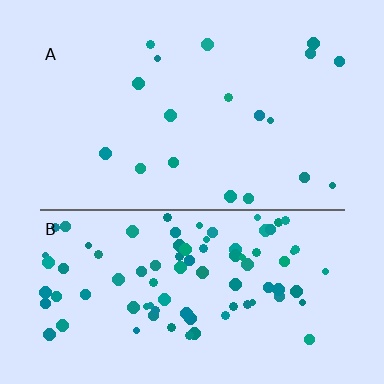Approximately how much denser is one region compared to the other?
Approximately 4.8× — region B over region A.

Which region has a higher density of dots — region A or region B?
B (the bottom).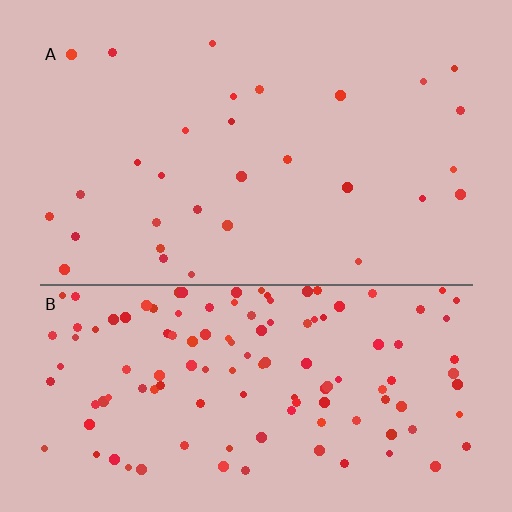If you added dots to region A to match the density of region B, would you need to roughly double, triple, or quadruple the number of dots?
Approximately quadruple.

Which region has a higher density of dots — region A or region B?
B (the bottom).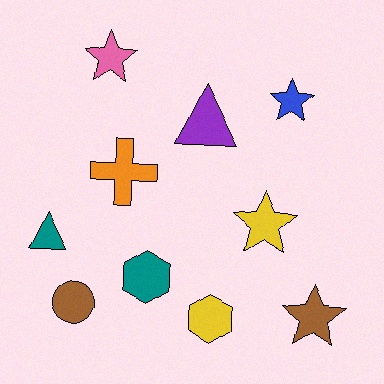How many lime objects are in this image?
There are no lime objects.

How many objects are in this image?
There are 10 objects.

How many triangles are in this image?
There are 2 triangles.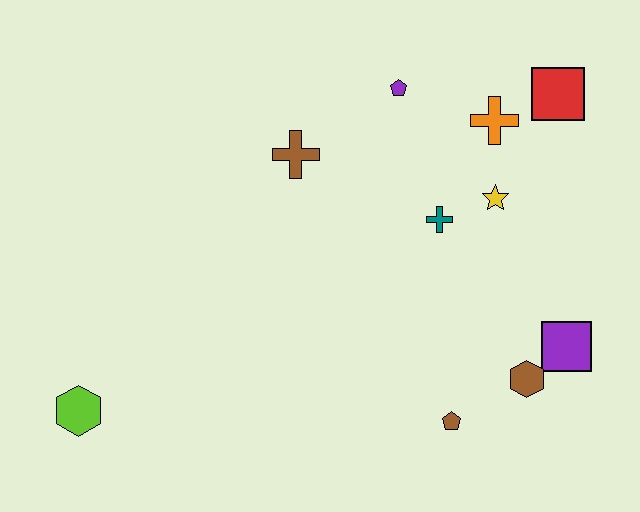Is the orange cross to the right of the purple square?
No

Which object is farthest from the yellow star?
The lime hexagon is farthest from the yellow star.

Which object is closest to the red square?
The orange cross is closest to the red square.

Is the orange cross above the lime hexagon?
Yes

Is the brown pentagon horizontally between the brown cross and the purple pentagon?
No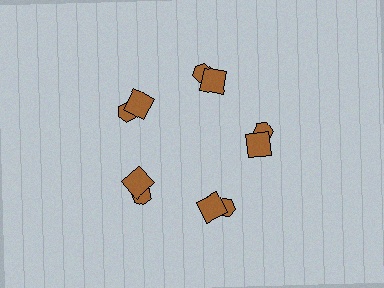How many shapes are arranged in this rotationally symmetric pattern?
There are 10 shapes, arranged in 5 groups of 2.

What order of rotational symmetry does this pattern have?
This pattern has 5-fold rotational symmetry.